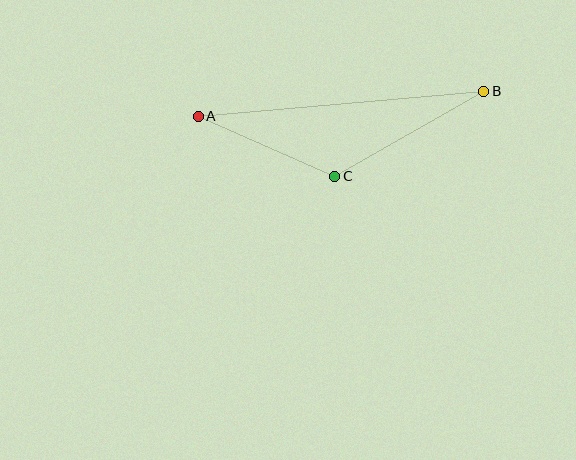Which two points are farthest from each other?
Points A and B are farthest from each other.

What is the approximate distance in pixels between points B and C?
The distance between B and C is approximately 172 pixels.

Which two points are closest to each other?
Points A and C are closest to each other.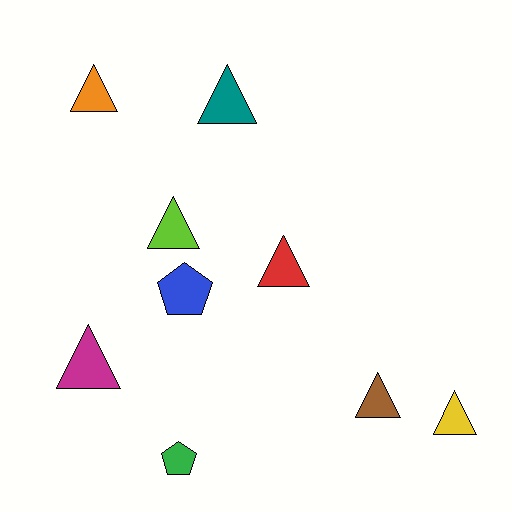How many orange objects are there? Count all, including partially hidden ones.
There is 1 orange object.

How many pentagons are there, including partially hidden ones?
There are 2 pentagons.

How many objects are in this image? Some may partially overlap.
There are 9 objects.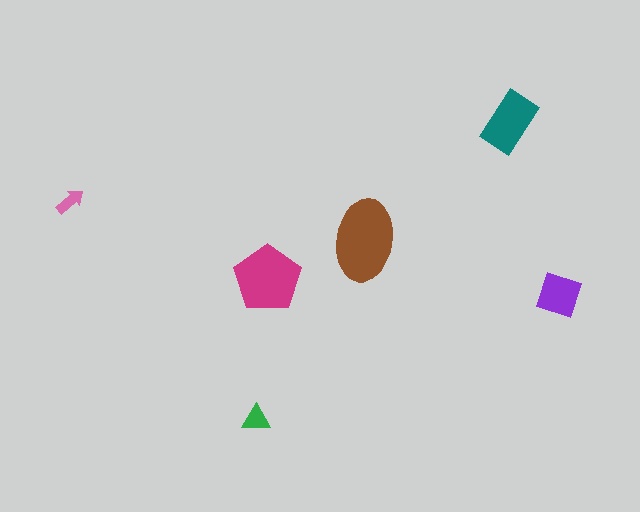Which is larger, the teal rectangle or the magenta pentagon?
The magenta pentagon.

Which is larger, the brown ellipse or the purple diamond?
The brown ellipse.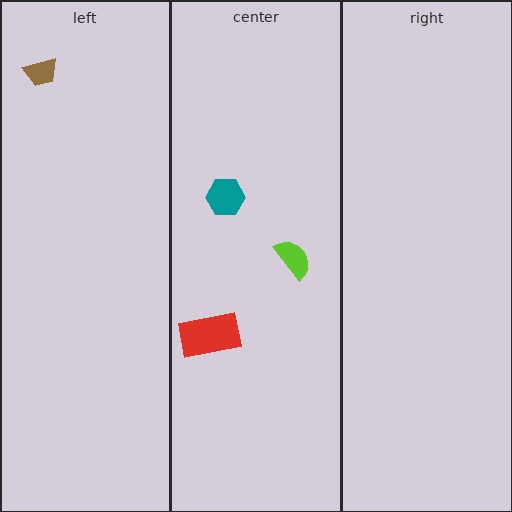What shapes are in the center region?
The lime semicircle, the red rectangle, the teal hexagon.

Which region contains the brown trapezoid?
The left region.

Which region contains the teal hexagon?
The center region.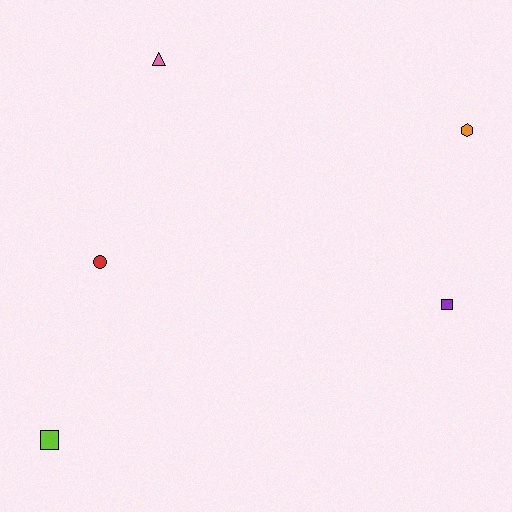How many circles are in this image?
There is 1 circle.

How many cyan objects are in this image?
There are no cyan objects.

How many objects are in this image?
There are 5 objects.